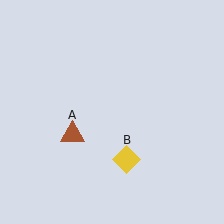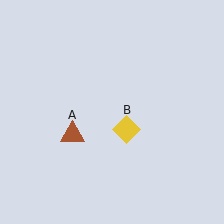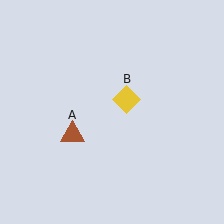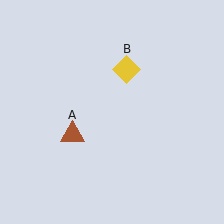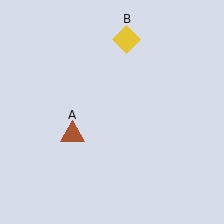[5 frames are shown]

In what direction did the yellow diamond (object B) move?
The yellow diamond (object B) moved up.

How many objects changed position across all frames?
1 object changed position: yellow diamond (object B).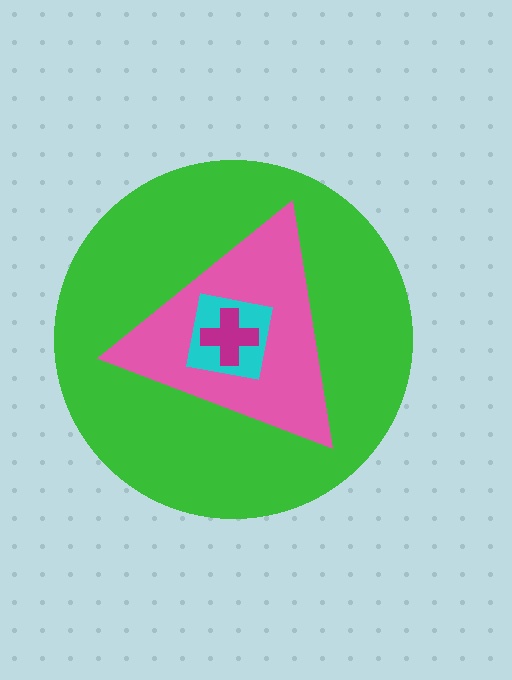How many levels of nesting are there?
4.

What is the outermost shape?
The green circle.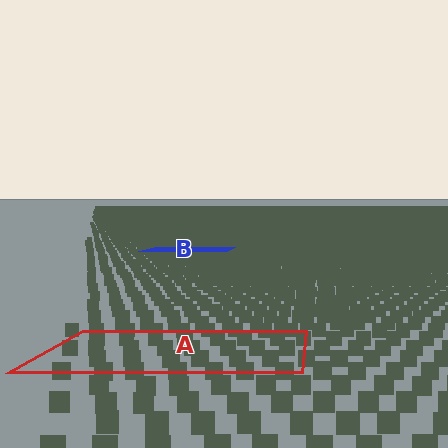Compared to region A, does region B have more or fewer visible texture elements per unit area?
Region B has more texture elements per unit area — they are packed more densely because it is farther away.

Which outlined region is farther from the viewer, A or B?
Region B is farther from the viewer — the texture elements inside it appear smaller and more densely packed.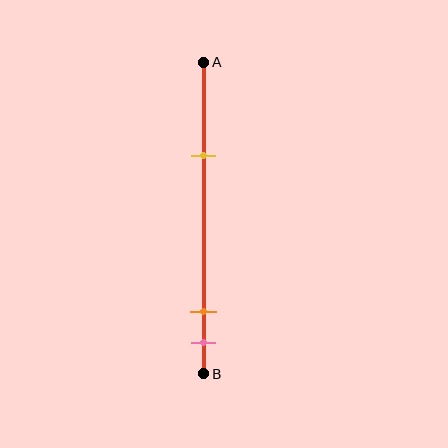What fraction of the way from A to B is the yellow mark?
The yellow mark is approximately 30% (0.3) of the way from A to B.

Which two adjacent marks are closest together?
The orange and pink marks are the closest adjacent pair.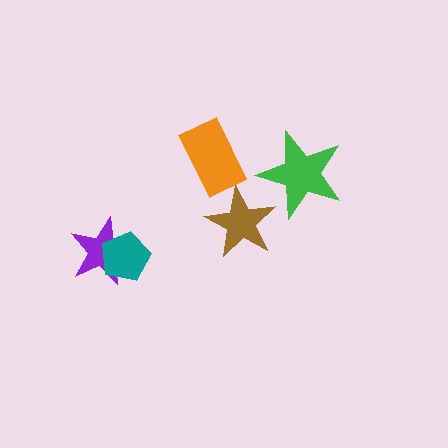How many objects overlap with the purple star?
1 object overlaps with the purple star.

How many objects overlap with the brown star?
0 objects overlap with the brown star.